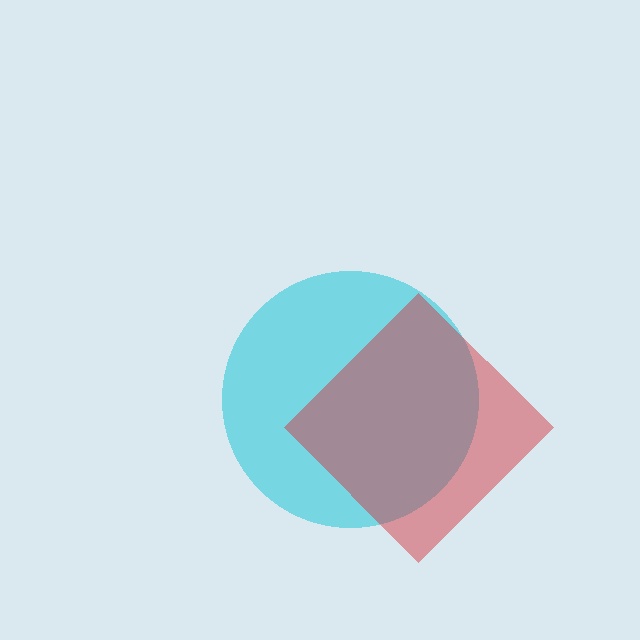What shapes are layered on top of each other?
The layered shapes are: a cyan circle, a red diamond.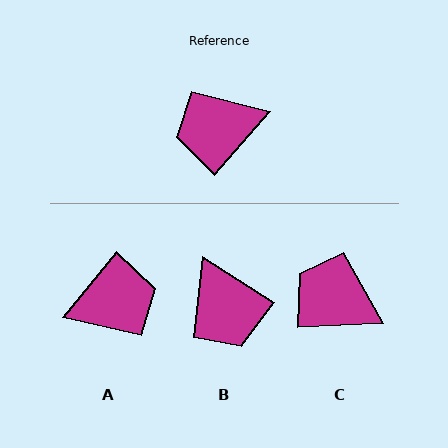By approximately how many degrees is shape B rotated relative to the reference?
Approximately 98 degrees counter-clockwise.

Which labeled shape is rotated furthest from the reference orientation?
A, about 179 degrees away.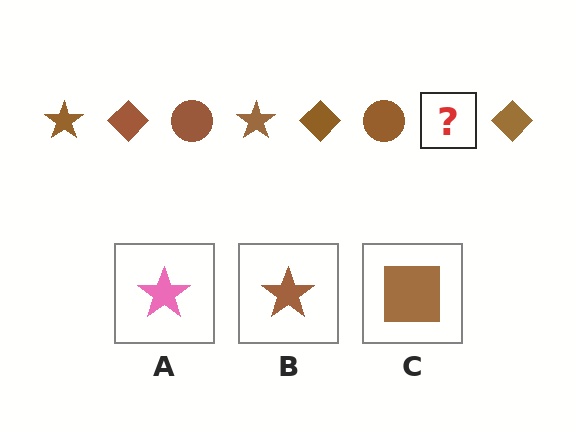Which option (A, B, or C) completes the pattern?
B.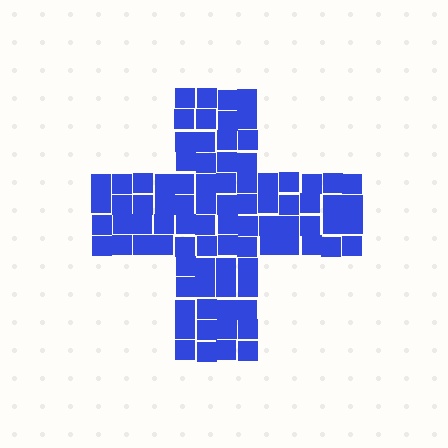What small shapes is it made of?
It is made of small squares.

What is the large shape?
The large shape is a cross.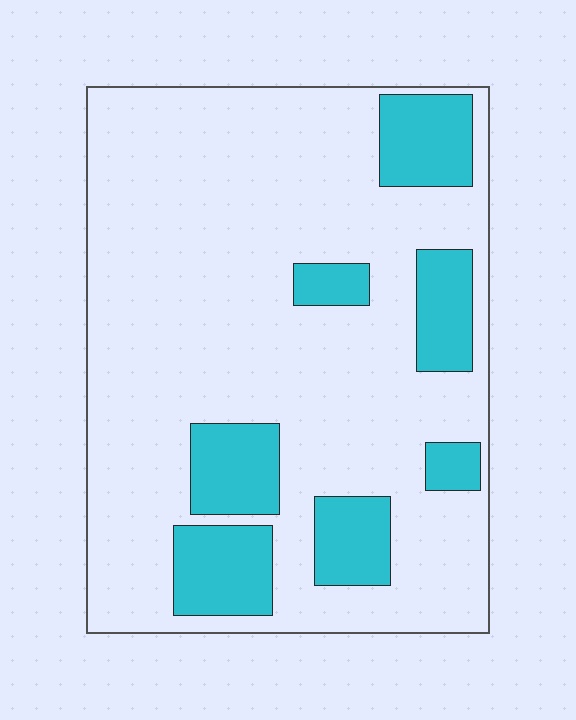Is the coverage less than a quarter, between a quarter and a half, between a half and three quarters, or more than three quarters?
Less than a quarter.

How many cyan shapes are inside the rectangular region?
7.